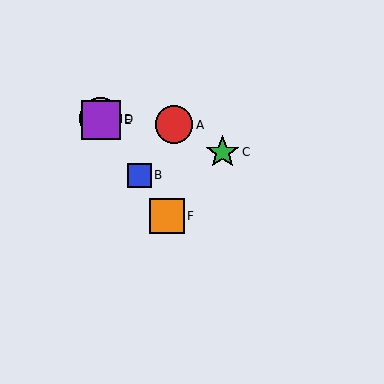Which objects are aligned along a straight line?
Objects B, D, E, F are aligned along a straight line.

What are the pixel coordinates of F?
Object F is at (167, 216).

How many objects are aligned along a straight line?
4 objects (B, D, E, F) are aligned along a straight line.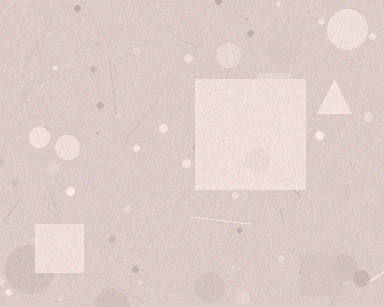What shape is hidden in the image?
A square is hidden in the image.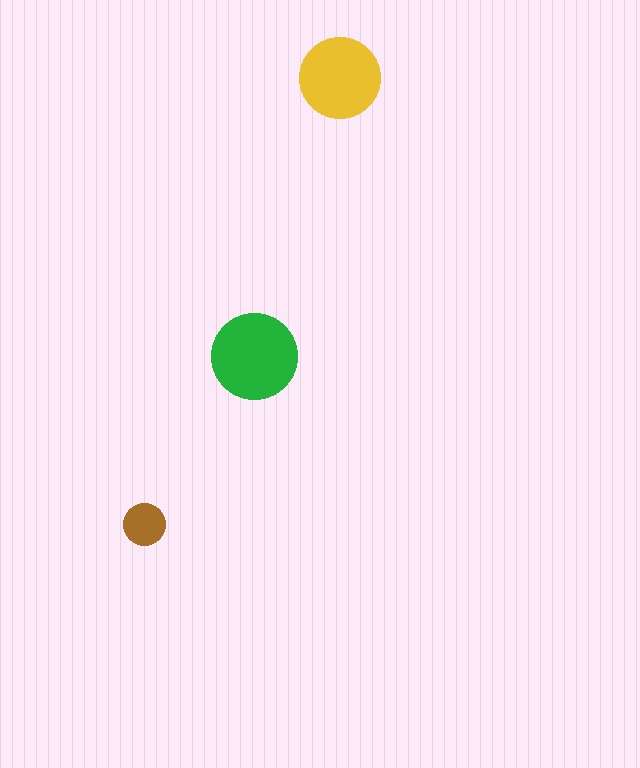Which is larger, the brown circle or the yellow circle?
The yellow one.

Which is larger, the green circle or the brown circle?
The green one.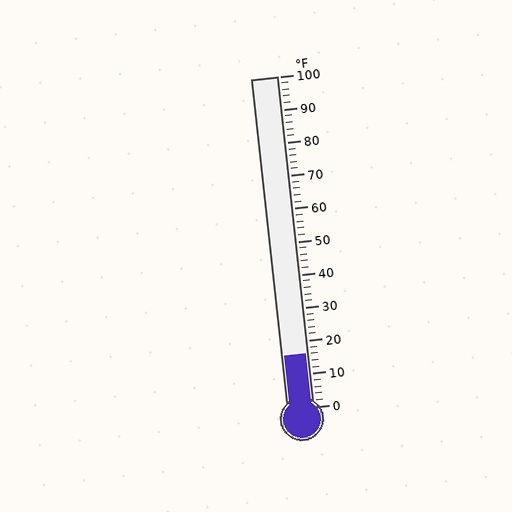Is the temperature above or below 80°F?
The temperature is below 80°F.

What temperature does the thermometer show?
The thermometer shows approximately 16°F.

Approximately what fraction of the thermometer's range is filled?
The thermometer is filled to approximately 15% of its range.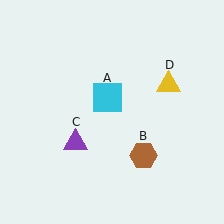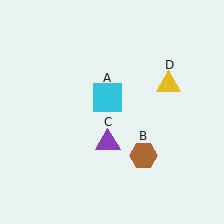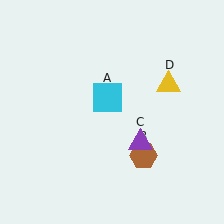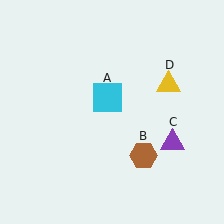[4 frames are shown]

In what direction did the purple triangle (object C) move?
The purple triangle (object C) moved right.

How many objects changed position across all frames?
1 object changed position: purple triangle (object C).